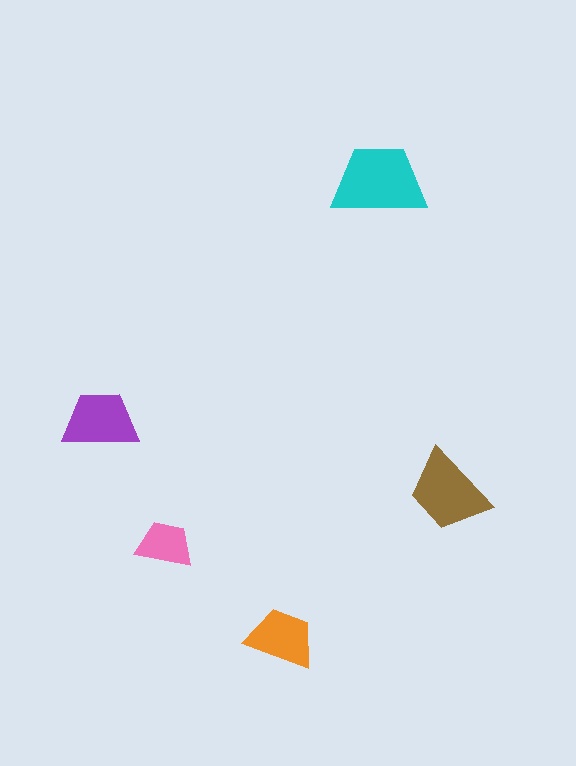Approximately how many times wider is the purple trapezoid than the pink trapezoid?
About 1.5 times wider.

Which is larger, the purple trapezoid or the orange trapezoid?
The purple one.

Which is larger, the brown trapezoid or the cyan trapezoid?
The cyan one.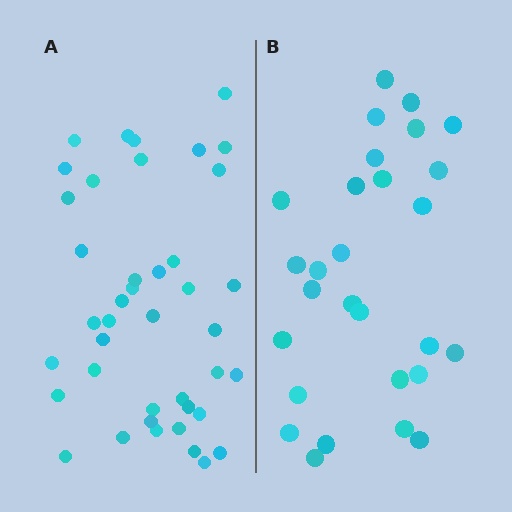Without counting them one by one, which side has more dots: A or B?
Region A (the left region) has more dots.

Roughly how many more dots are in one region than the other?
Region A has approximately 15 more dots than region B.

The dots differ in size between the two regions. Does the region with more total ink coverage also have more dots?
No. Region B has more total ink coverage because its dots are larger, but region A actually contains more individual dots. Total area can be misleading — the number of items is what matters here.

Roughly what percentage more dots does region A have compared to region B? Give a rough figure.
About 45% more.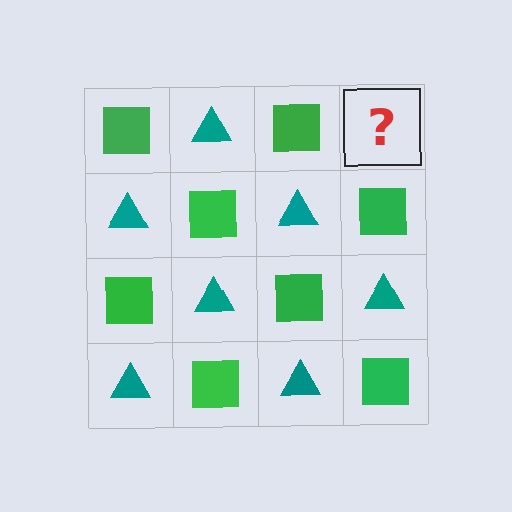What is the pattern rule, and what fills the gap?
The rule is that it alternates green square and teal triangle in a checkerboard pattern. The gap should be filled with a teal triangle.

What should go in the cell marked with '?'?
The missing cell should contain a teal triangle.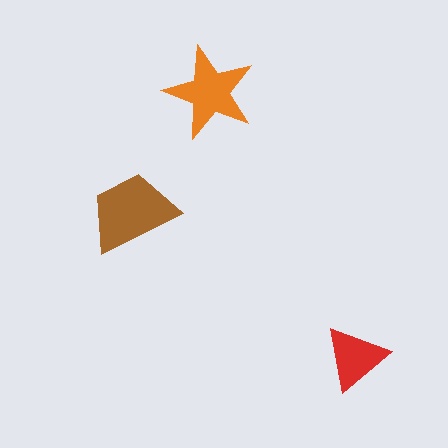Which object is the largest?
The brown trapezoid.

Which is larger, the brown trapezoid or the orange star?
The brown trapezoid.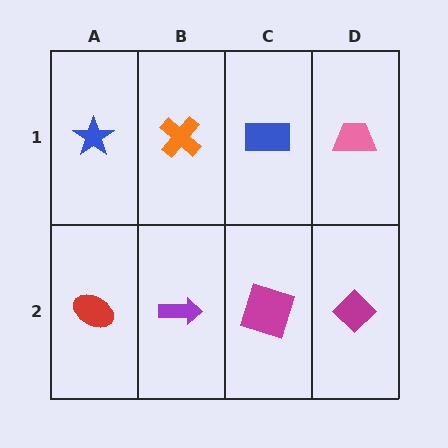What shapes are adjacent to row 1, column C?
A magenta square (row 2, column C), an orange cross (row 1, column B), a pink trapezoid (row 1, column D).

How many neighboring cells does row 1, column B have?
3.